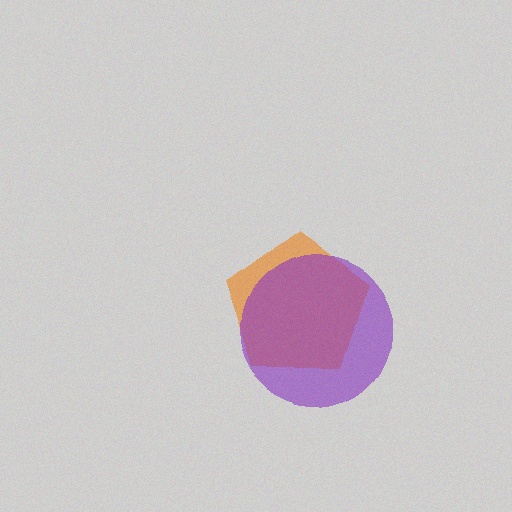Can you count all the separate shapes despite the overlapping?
Yes, there are 2 separate shapes.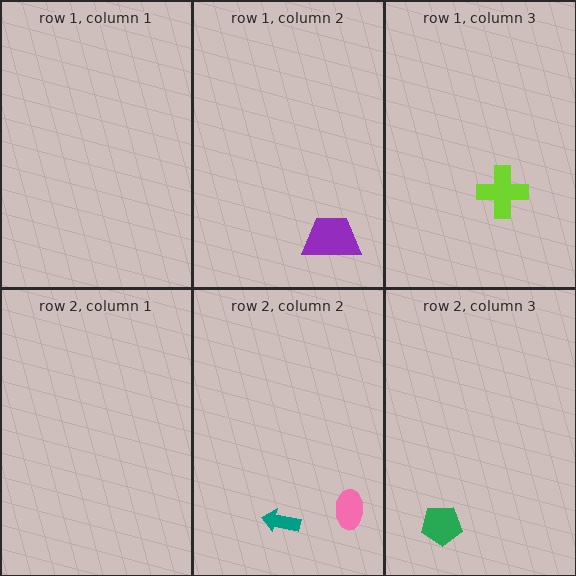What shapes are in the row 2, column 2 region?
The pink ellipse, the teal arrow.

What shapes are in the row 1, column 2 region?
The purple trapezoid.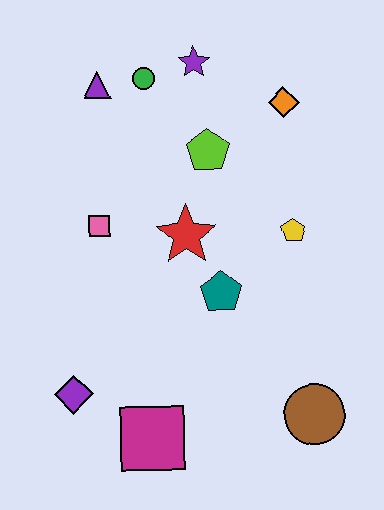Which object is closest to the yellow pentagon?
The teal pentagon is closest to the yellow pentagon.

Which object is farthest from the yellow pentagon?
The purple diamond is farthest from the yellow pentagon.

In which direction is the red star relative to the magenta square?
The red star is above the magenta square.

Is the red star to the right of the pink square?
Yes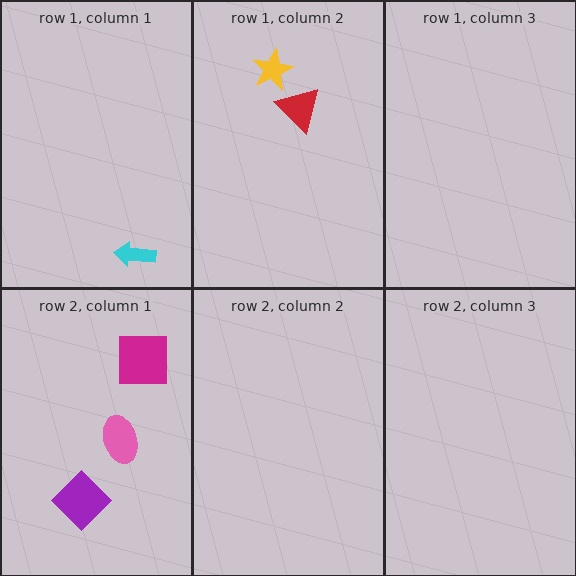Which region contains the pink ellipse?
The row 2, column 1 region.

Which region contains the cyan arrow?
The row 1, column 1 region.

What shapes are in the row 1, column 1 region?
The cyan arrow.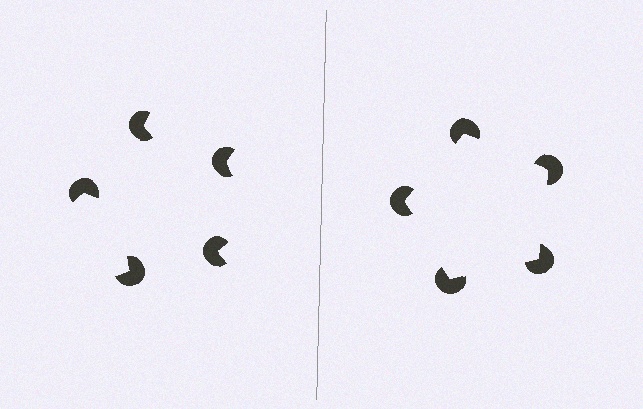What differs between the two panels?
The pac-man discs are positioned identically on both sides; only the wedge orientations differ. On the right they align to a pentagon; on the left they are misaligned.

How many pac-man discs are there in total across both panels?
10 — 5 on each side.